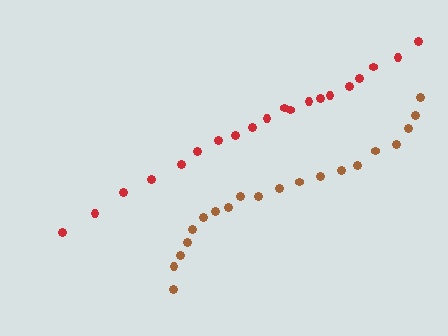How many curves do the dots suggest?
There are 2 distinct paths.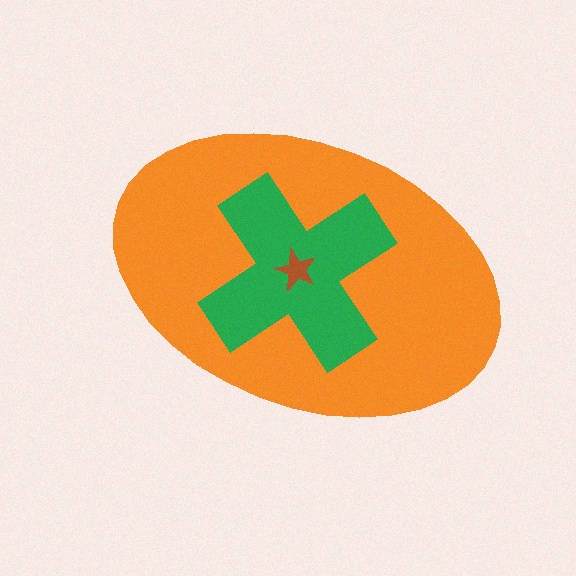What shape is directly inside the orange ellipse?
The green cross.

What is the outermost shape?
The orange ellipse.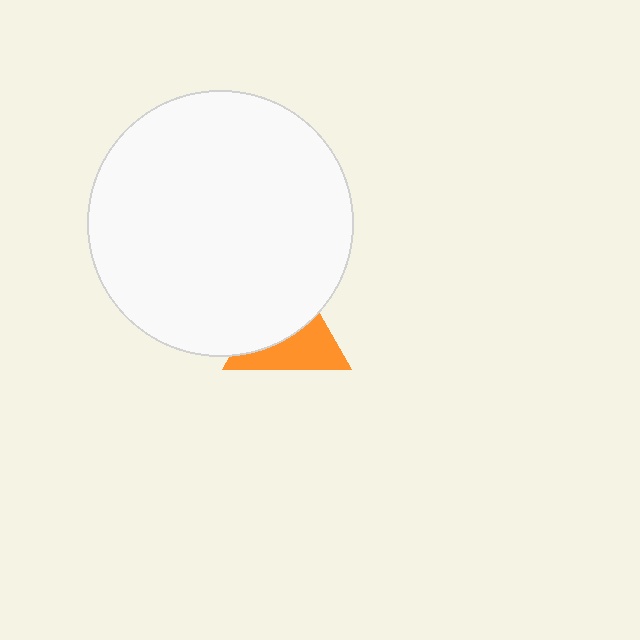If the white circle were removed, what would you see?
You would see the complete orange triangle.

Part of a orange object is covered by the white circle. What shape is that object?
It is a triangle.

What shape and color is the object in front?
The object in front is a white circle.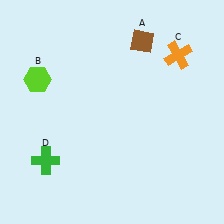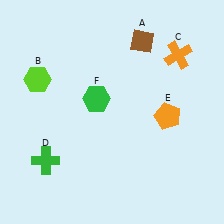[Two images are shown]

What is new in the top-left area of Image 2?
A green hexagon (F) was added in the top-left area of Image 2.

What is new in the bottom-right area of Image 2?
An orange pentagon (E) was added in the bottom-right area of Image 2.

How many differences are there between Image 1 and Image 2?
There are 2 differences between the two images.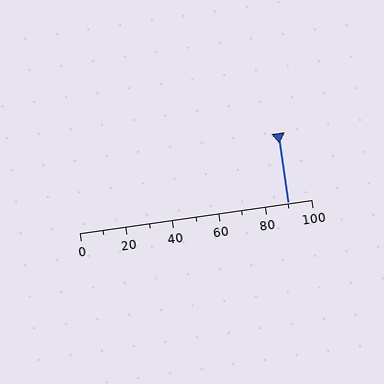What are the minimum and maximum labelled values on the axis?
The axis runs from 0 to 100.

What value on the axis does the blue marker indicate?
The marker indicates approximately 90.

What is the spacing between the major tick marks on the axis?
The major ticks are spaced 20 apart.